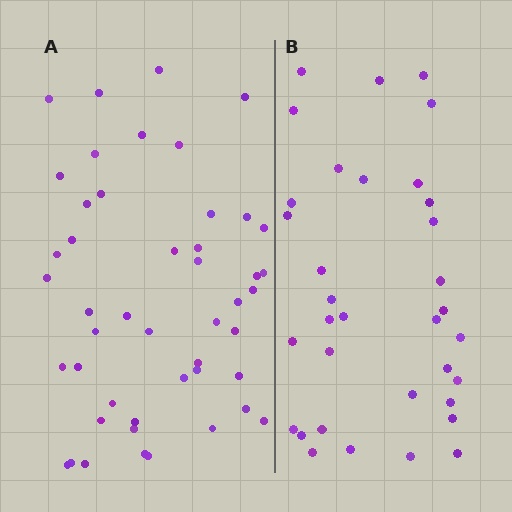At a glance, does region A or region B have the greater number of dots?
Region A (the left region) has more dots.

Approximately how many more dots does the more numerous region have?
Region A has approximately 15 more dots than region B.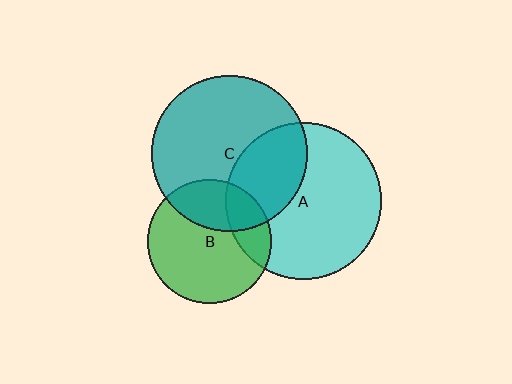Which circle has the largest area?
Circle A (cyan).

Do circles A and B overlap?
Yes.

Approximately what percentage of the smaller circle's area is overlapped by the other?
Approximately 20%.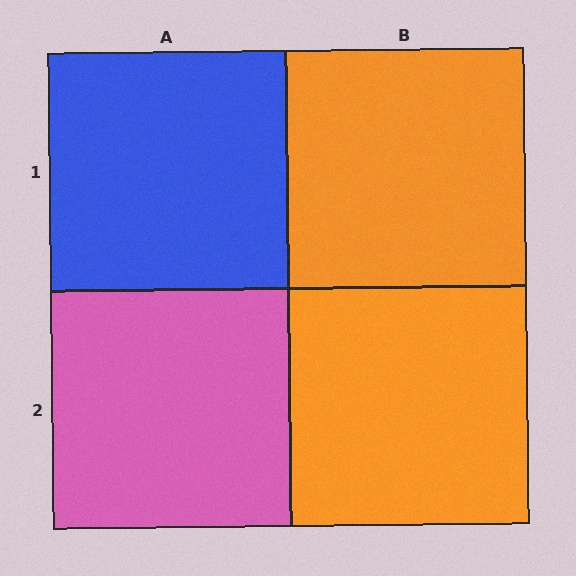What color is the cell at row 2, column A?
Pink.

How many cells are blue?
1 cell is blue.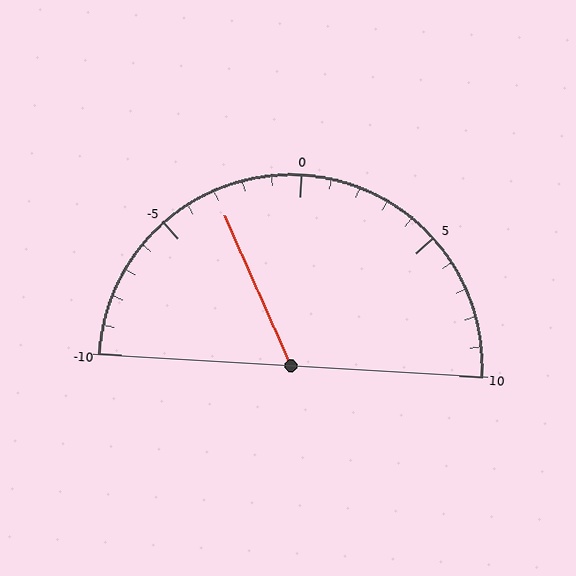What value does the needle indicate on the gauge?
The needle indicates approximately -3.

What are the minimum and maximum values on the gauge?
The gauge ranges from -10 to 10.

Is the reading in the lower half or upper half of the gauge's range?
The reading is in the lower half of the range (-10 to 10).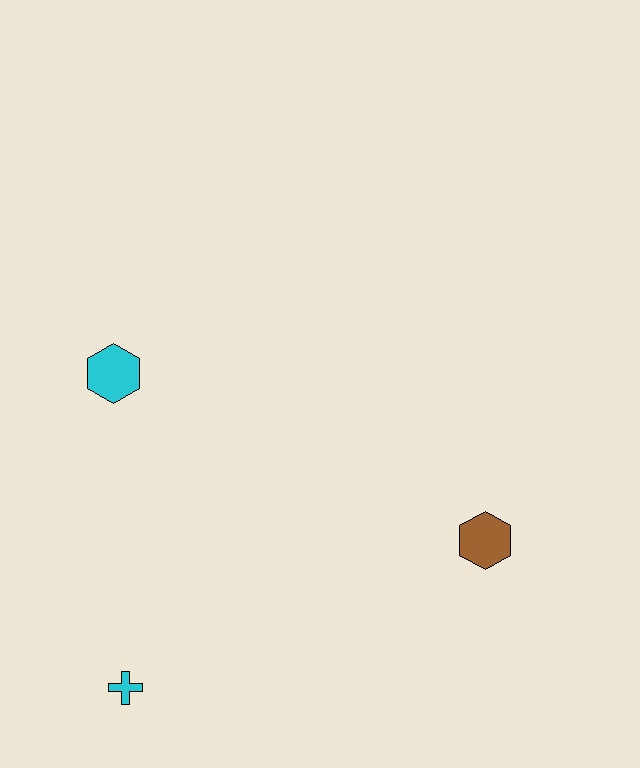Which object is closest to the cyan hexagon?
The cyan cross is closest to the cyan hexagon.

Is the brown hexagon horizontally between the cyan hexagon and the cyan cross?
No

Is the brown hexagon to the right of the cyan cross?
Yes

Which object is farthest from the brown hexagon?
The cyan hexagon is farthest from the brown hexagon.